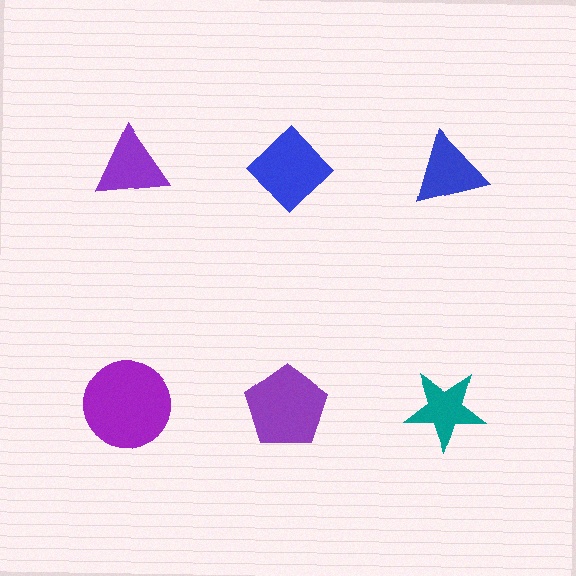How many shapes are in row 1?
3 shapes.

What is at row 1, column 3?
A blue triangle.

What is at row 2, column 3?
A teal star.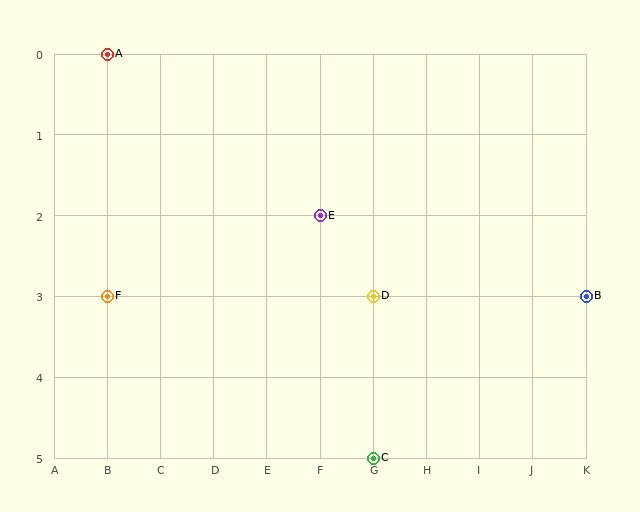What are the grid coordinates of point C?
Point C is at grid coordinates (G, 5).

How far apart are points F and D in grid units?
Points F and D are 5 columns apart.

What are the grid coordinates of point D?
Point D is at grid coordinates (G, 3).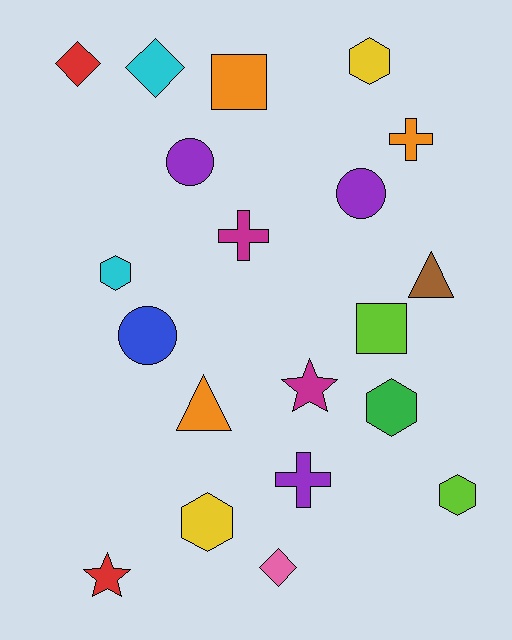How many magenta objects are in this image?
There are 2 magenta objects.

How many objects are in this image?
There are 20 objects.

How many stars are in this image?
There are 2 stars.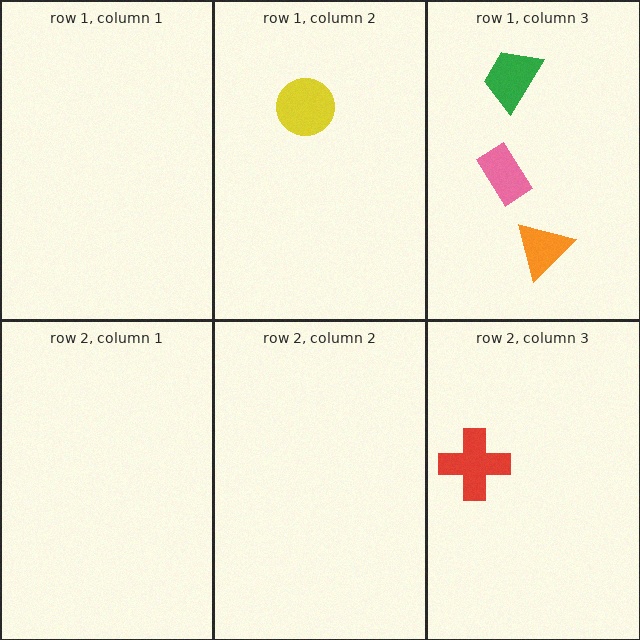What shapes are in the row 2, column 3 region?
The red cross.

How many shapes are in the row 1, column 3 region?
3.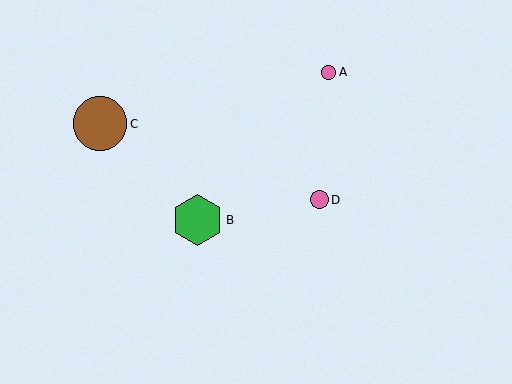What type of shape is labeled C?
Shape C is a brown circle.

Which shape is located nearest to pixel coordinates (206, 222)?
The green hexagon (labeled B) at (198, 220) is nearest to that location.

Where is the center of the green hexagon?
The center of the green hexagon is at (198, 220).